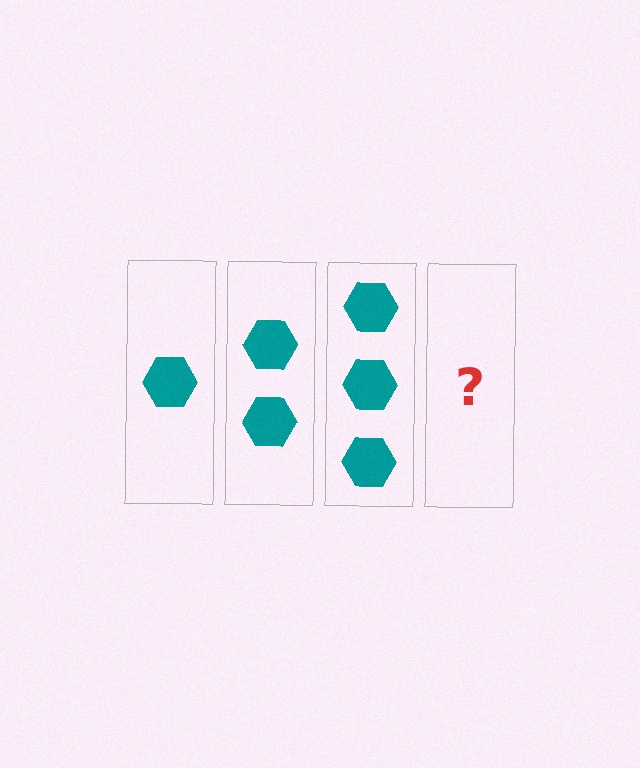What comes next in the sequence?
The next element should be 4 hexagons.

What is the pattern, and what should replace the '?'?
The pattern is that each step adds one more hexagon. The '?' should be 4 hexagons.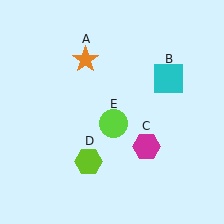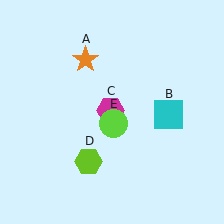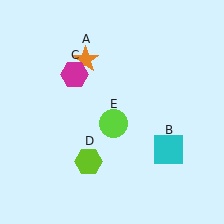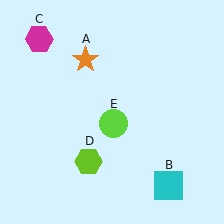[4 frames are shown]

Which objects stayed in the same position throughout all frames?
Orange star (object A) and lime hexagon (object D) and lime circle (object E) remained stationary.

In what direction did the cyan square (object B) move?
The cyan square (object B) moved down.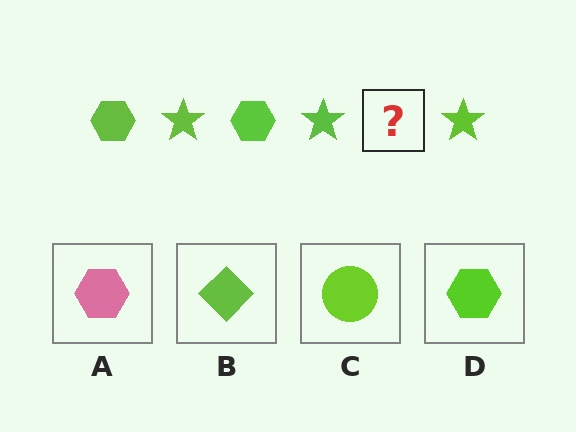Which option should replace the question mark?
Option D.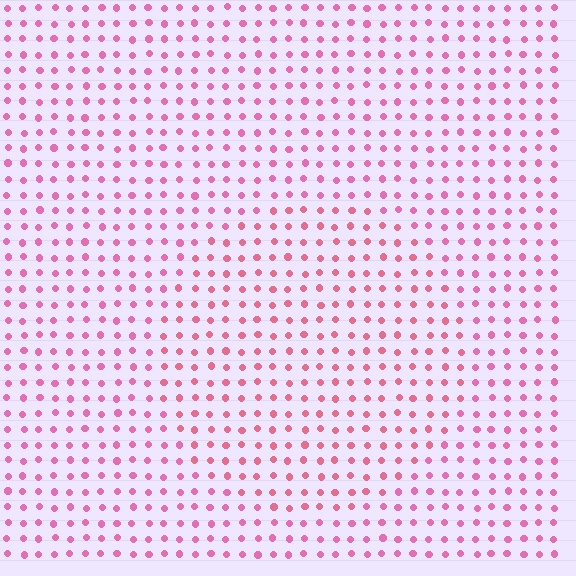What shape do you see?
I see a circle.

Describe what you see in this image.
The image is filled with small pink elements in a uniform arrangement. A circle-shaped region is visible where the elements are tinted to a slightly different hue, forming a subtle color boundary.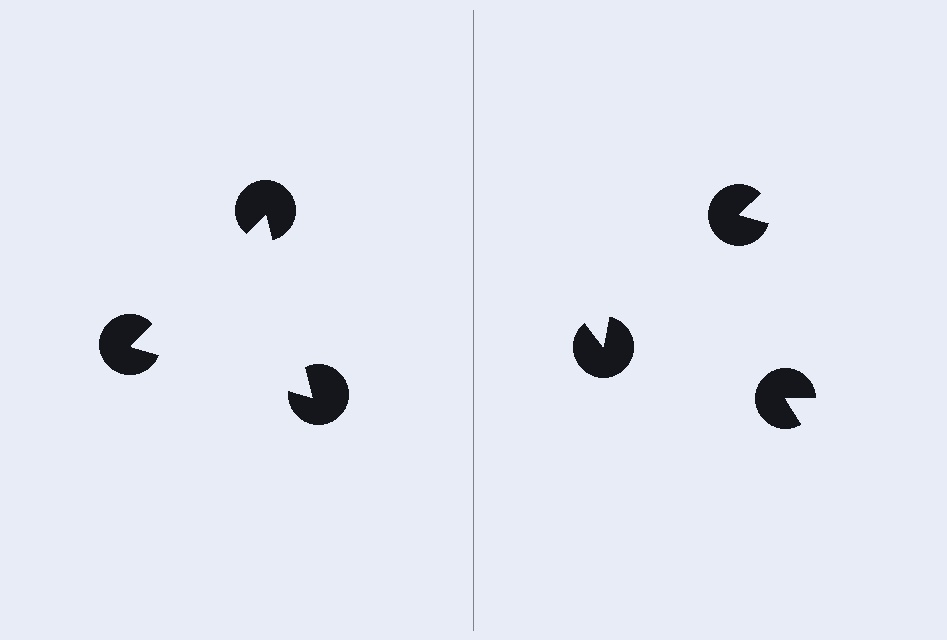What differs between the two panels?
The pac-man discs are positioned identically on both sides; only the wedge orientations differ. On the left they align to a triangle; on the right they are misaligned.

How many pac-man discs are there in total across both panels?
6 — 3 on each side.